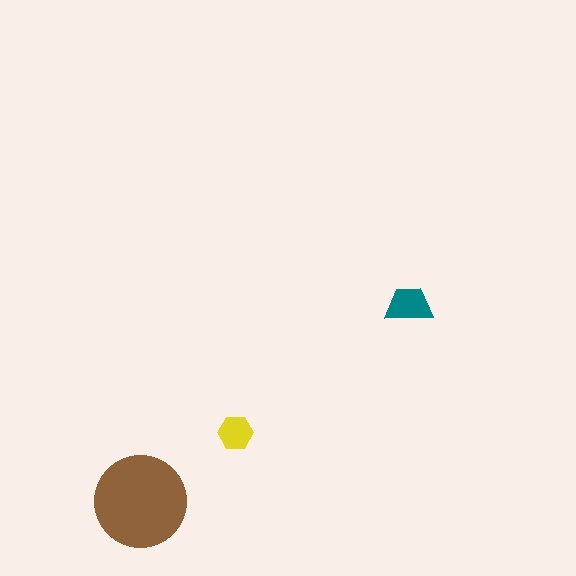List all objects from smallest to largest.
The yellow hexagon, the teal trapezoid, the brown circle.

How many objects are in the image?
There are 3 objects in the image.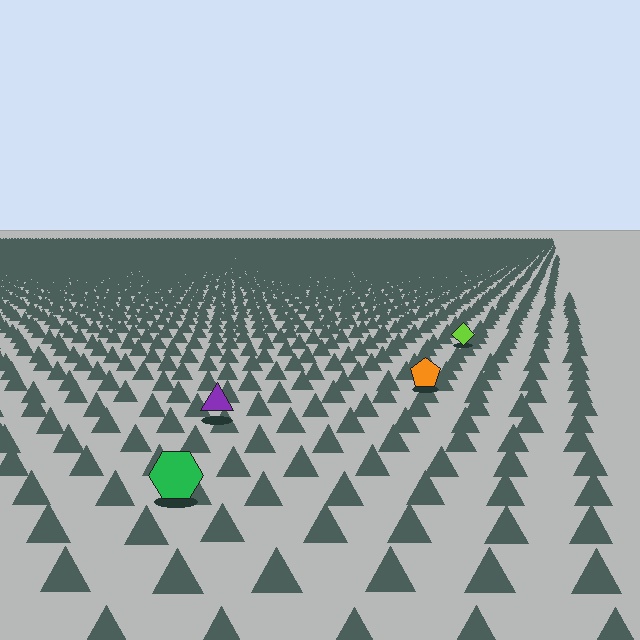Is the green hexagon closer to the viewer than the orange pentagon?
Yes. The green hexagon is closer — you can tell from the texture gradient: the ground texture is coarser near it.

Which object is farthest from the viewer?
The lime diamond is farthest from the viewer. It appears smaller and the ground texture around it is denser.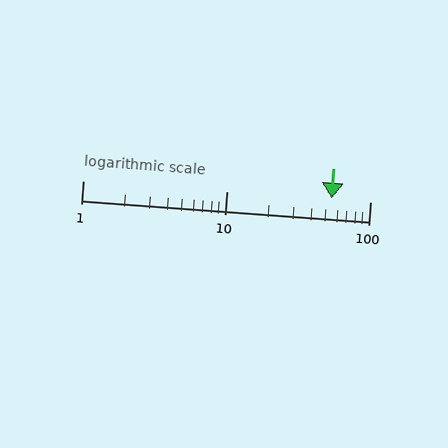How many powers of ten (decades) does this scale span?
The scale spans 2 decades, from 1 to 100.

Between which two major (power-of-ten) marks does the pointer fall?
The pointer is between 10 and 100.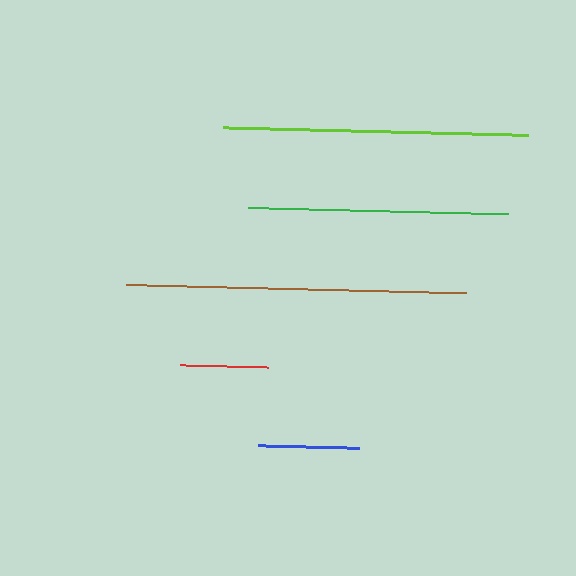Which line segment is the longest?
The brown line is the longest at approximately 340 pixels.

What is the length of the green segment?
The green segment is approximately 260 pixels long.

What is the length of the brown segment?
The brown segment is approximately 340 pixels long.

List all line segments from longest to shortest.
From longest to shortest: brown, lime, green, blue, red.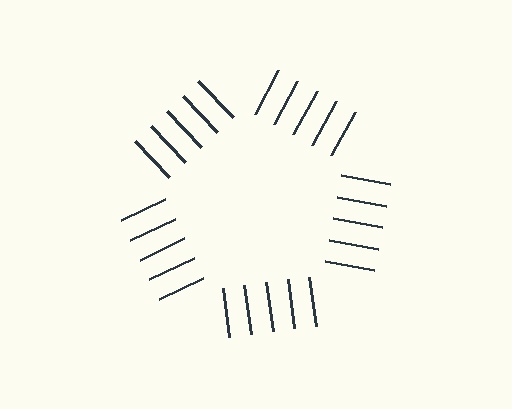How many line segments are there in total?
25 — 5 along each of the 5 edges.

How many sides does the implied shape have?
5 sides — the line-ends trace a pentagon.